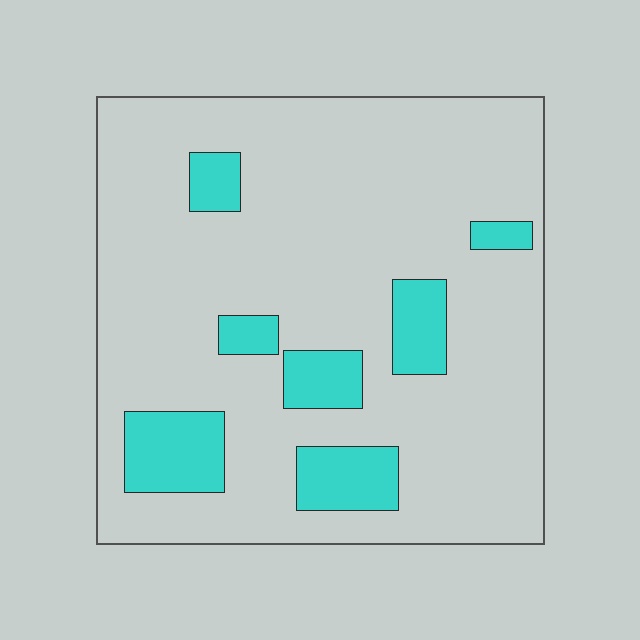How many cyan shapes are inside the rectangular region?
7.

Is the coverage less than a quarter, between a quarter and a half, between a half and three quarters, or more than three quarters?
Less than a quarter.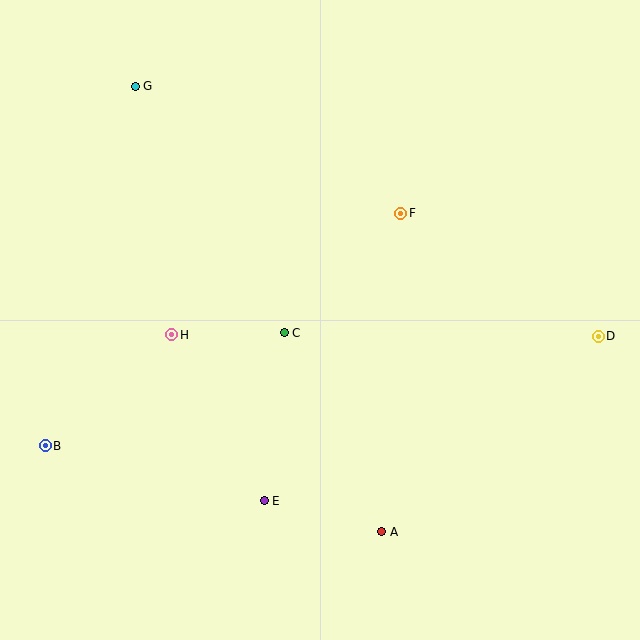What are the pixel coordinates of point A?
Point A is at (382, 532).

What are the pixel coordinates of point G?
Point G is at (135, 86).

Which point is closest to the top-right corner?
Point F is closest to the top-right corner.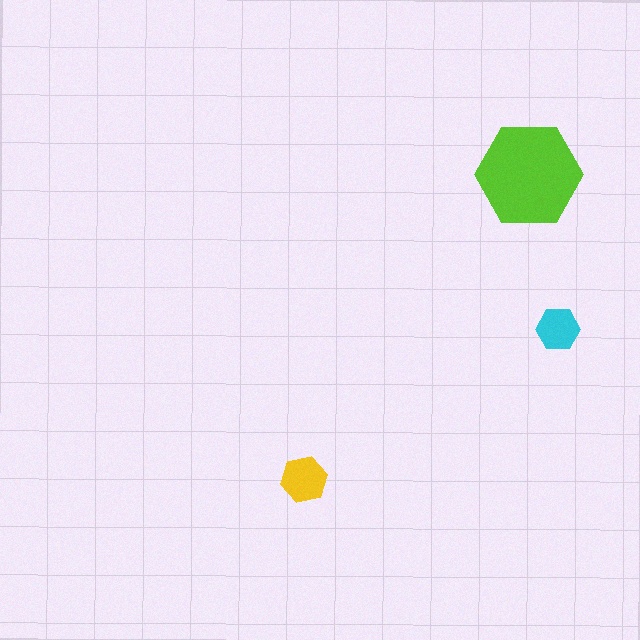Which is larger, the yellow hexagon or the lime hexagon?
The lime one.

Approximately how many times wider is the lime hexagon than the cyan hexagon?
About 2.5 times wider.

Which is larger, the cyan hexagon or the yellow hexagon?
The yellow one.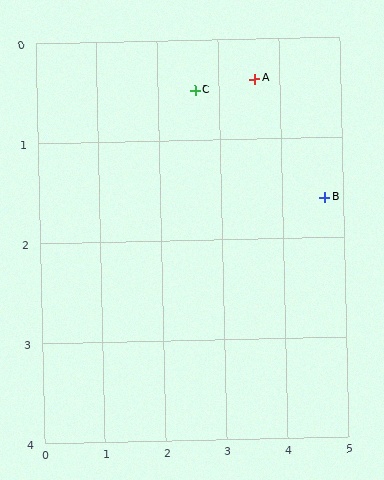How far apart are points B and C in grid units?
Points B and C are about 2.4 grid units apart.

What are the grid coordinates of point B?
Point B is at approximately (4.7, 1.6).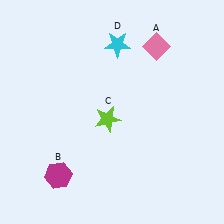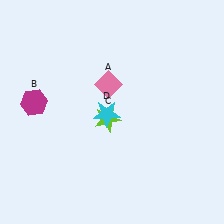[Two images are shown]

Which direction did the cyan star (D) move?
The cyan star (D) moved down.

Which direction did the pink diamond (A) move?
The pink diamond (A) moved left.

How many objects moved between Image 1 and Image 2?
3 objects moved between the two images.